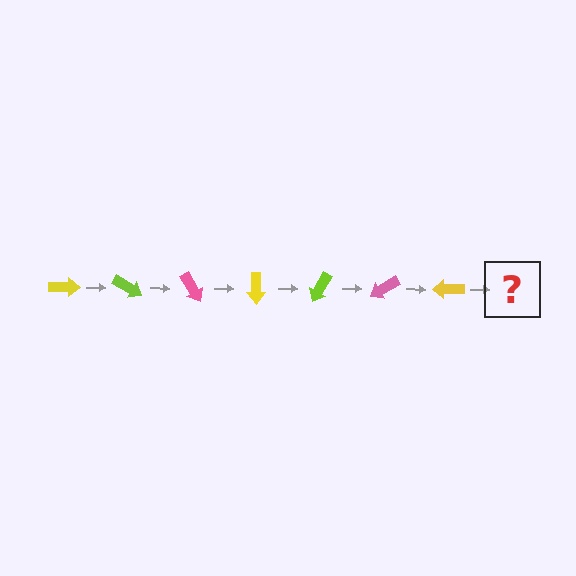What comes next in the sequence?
The next element should be a lime arrow, rotated 210 degrees from the start.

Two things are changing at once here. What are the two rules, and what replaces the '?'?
The two rules are that it rotates 30 degrees each step and the color cycles through yellow, lime, and pink. The '?' should be a lime arrow, rotated 210 degrees from the start.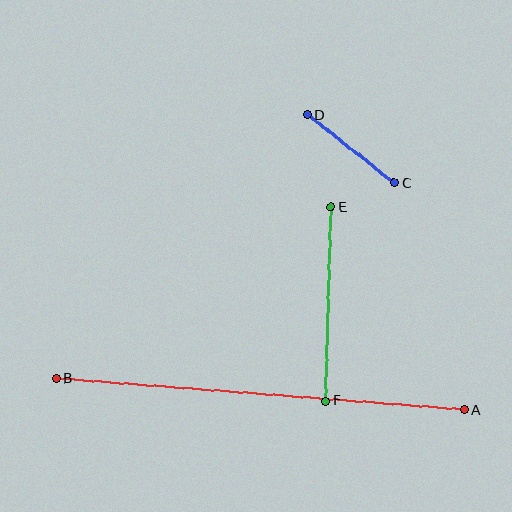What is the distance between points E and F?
The distance is approximately 194 pixels.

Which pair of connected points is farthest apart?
Points A and B are farthest apart.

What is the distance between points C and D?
The distance is approximately 110 pixels.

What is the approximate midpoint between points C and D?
The midpoint is at approximately (351, 149) pixels.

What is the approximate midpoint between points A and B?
The midpoint is at approximately (260, 394) pixels.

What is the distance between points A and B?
The distance is approximately 410 pixels.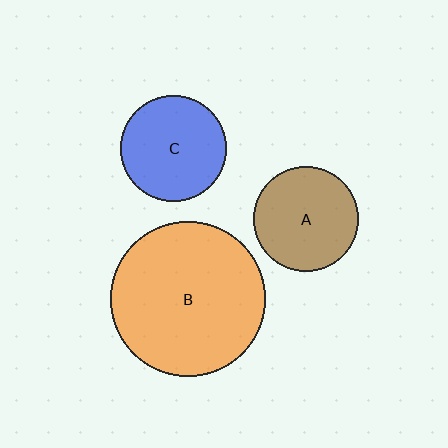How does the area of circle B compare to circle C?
Approximately 2.1 times.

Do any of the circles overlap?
No, none of the circles overlap.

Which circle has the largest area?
Circle B (orange).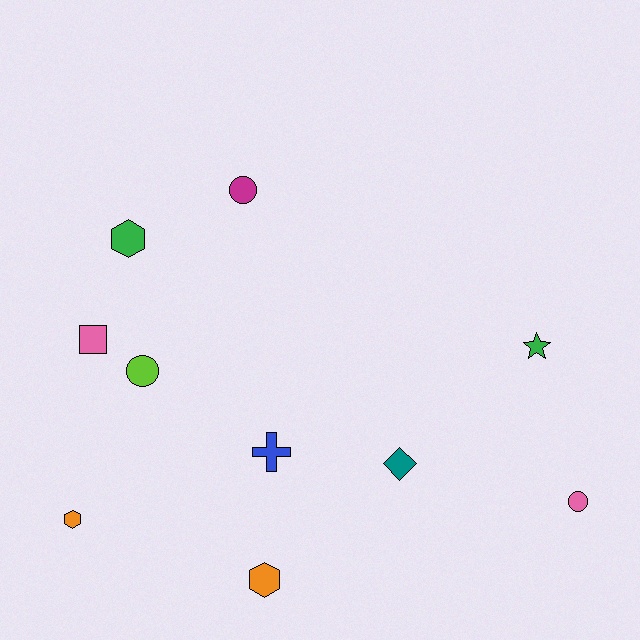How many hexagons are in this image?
There are 3 hexagons.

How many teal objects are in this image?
There is 1 teal object.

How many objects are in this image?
There are 10 objects.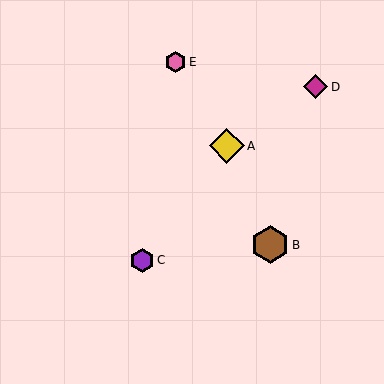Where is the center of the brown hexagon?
The center of the brown hexagon is at (270, 245).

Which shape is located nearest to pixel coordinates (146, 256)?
The purple hexagon (labeled C) at (142, 260) is nearest to that location.